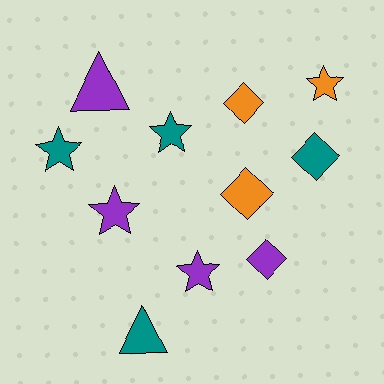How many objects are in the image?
There are 11 objects.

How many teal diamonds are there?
There is 1 teal diamond.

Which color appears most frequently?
Purple, with 4 objects.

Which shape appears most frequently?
Star, with 5 objects.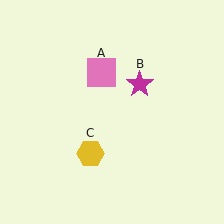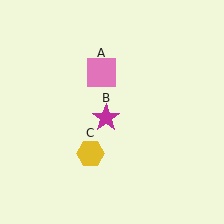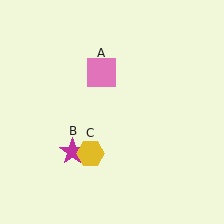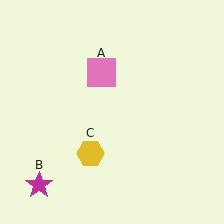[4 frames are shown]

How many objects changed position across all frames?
1 object changed position: magenta star (object B).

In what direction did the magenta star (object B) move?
The magenta star (object B) moved down and to the left.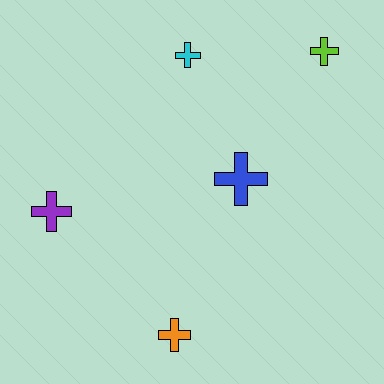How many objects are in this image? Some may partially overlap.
There are 5 objects.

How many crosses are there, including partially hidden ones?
There are 5 crosses.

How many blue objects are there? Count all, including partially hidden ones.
There is 1 blue object.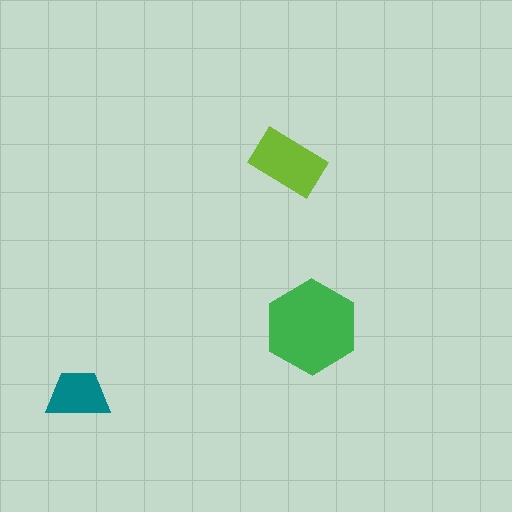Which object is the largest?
The green hexagon.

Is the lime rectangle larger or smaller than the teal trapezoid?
Larger.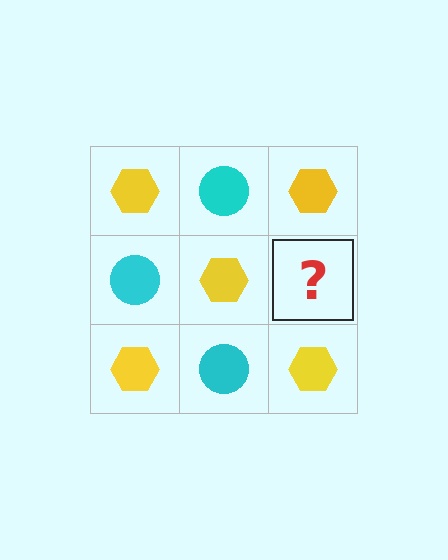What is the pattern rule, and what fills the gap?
The rule is that it alternates yellow hexagon and cyan circle in a checkerboard pattern. The gap should be filled with a cyan circle.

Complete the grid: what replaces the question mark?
The question mark should be replaced with a cyan circle.